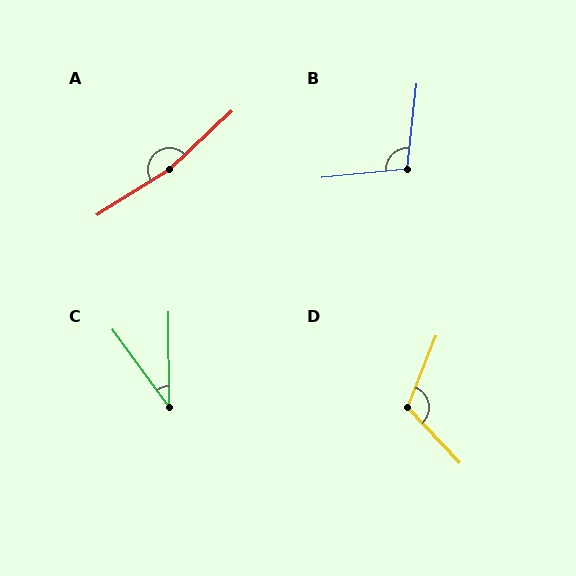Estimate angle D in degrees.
Approximately 115 degrees.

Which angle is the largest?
A, at approximately 169 degrees.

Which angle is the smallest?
C, at approximately 36 degrees.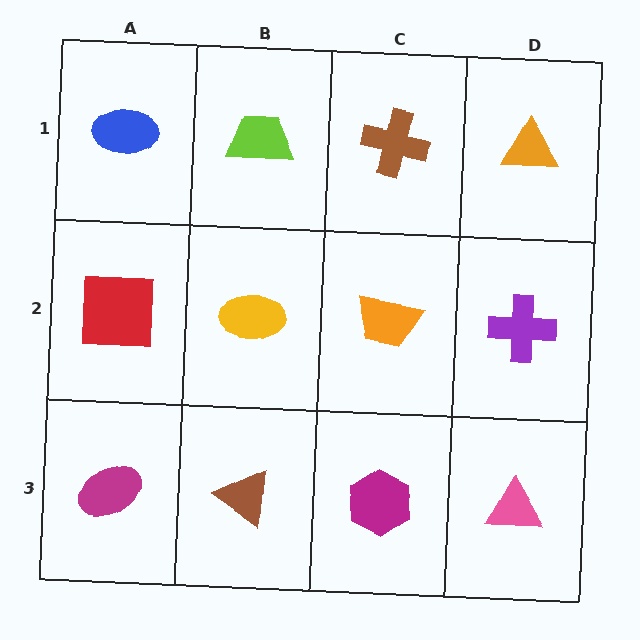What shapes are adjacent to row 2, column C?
A brown cross (row 1, column C), a magenta hexagon (row 3, column C), a yellow ellipse (row 2, column B), a purple cross (row 2, column D).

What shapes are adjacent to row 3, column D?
A purple cross (row 2, column D), a magenta hexagon (row 3, column C).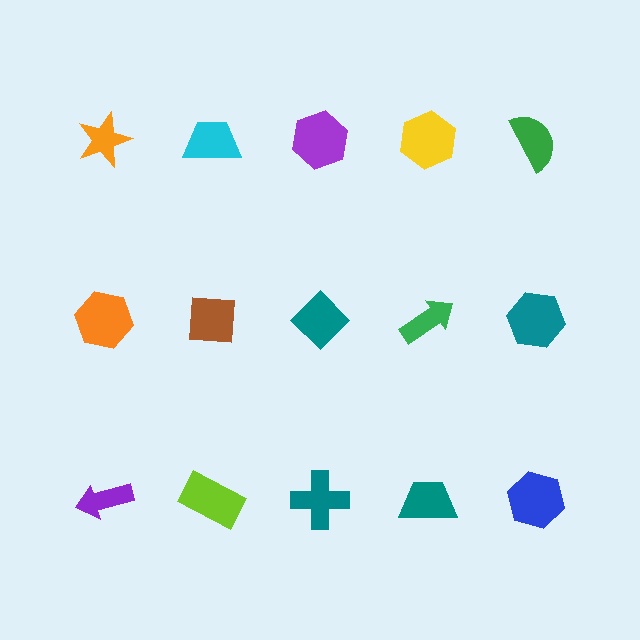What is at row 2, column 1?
An orange hexagon.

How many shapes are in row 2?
5 shapes.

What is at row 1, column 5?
A green semicircle.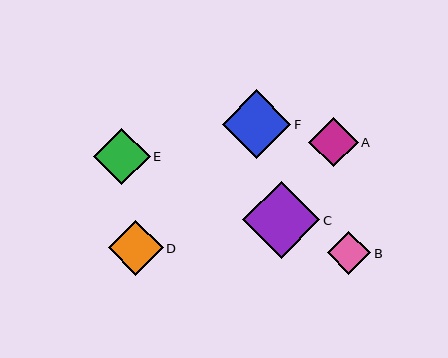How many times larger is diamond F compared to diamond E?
Diamond F is approximately 1.2 times the size of diamond E.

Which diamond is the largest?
Diamond C is the largest with a size of approximately 77 pixels.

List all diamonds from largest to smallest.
From largest to smallest: C, F, E, D, A, B.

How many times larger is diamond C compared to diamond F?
Diamond C is approximately 1.1 times the size of diamond F.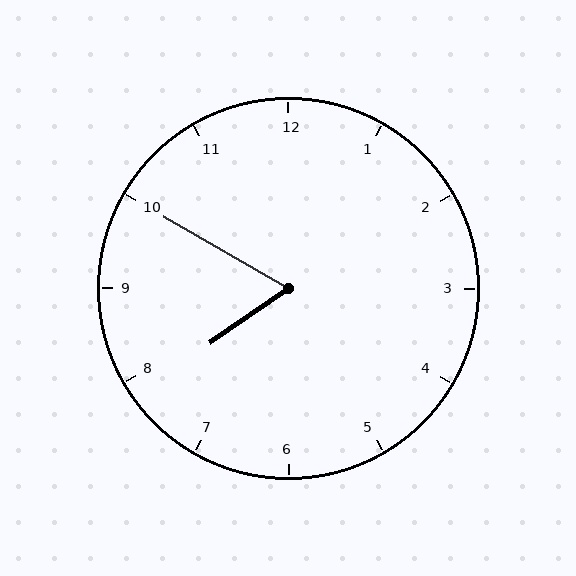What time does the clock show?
7:50.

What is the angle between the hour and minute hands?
Approximately 65 degrees.